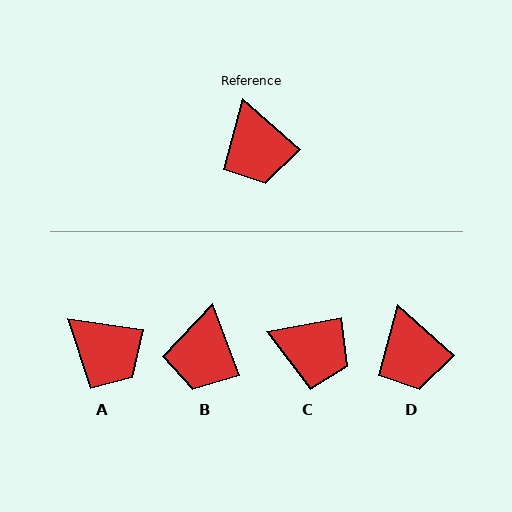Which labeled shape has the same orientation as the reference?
D.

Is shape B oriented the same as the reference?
No, it is off by about 28 degrees.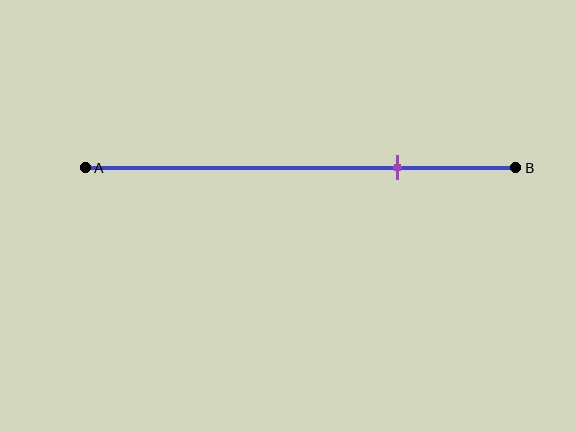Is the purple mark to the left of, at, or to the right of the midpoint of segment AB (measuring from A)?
The purple mark is to the right of the midpoint of segment AB.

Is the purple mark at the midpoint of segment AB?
No, the mark is at about 75% from A, not at the 50% midpoint.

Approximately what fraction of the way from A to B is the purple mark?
The purple mark is approximately 75% of the way from A to B.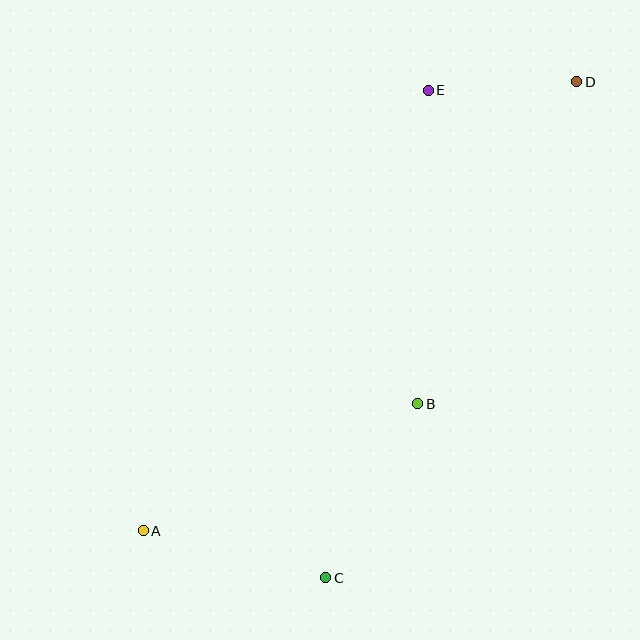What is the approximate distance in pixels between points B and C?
The distance between B and C is approximately 197 pixels.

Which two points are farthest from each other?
Points A and D are farthest from each other.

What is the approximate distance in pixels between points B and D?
The distance between B and D is approximately 359 pixels.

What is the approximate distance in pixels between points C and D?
The distance between C and D is approximately 556 pixels.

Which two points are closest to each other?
Points D and E are closest to each other.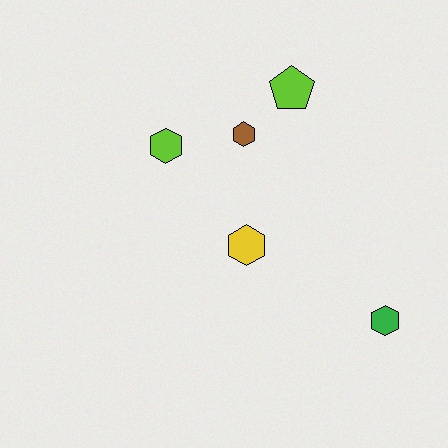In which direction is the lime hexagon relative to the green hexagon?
The lime hexagon is to the left of the green hexagon.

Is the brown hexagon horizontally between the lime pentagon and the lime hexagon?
Yes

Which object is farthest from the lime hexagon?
The green hexagon is farthest from the lime hexagon.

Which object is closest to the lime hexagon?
The brown hexagon is closest to the lime hexagon.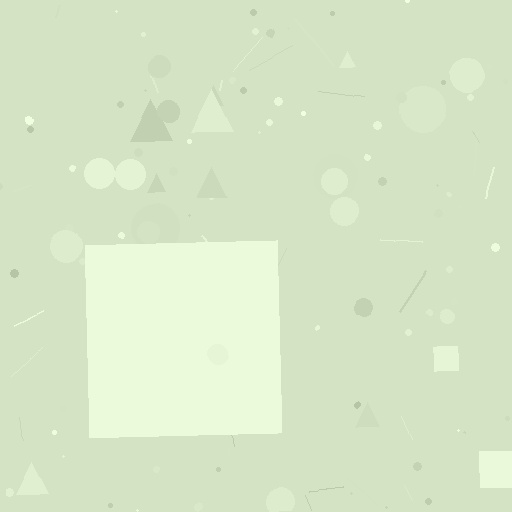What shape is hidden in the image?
A square is hidden in the image.